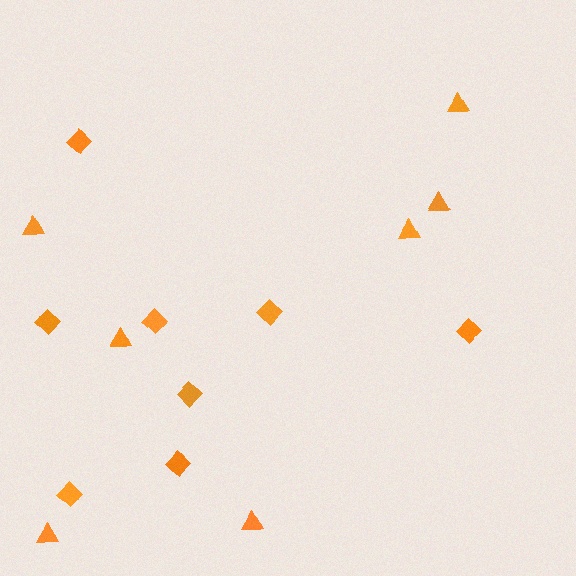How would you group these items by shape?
There are 2 groups: one group of triangles (7) and one group of diamonds (8).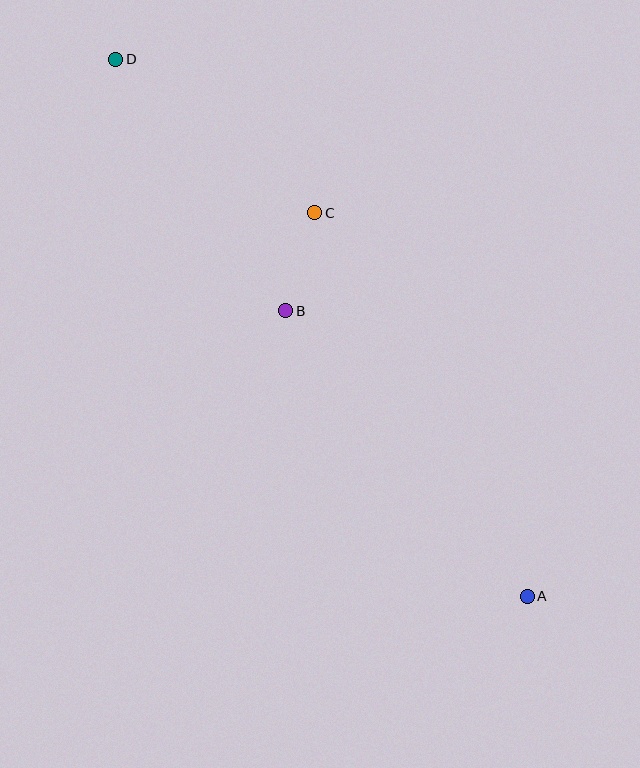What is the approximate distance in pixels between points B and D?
The distance between B and D is approximately 304 pixels.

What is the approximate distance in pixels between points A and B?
The distance between A and B is approximately 374 pixels.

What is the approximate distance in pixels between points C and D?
The distance between C and D is approximately 251 pixels.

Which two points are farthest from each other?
Points A and D are farthest from each other.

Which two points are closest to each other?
Points B and C are closest to each other.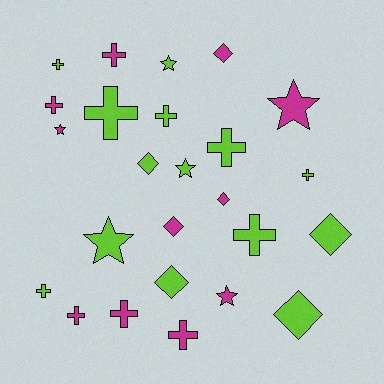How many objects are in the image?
There are 25 objects.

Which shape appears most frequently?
Cross, with 12 objects.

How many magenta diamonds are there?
There are 3 magenta diamonds.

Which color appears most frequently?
Lime, with 14 objects.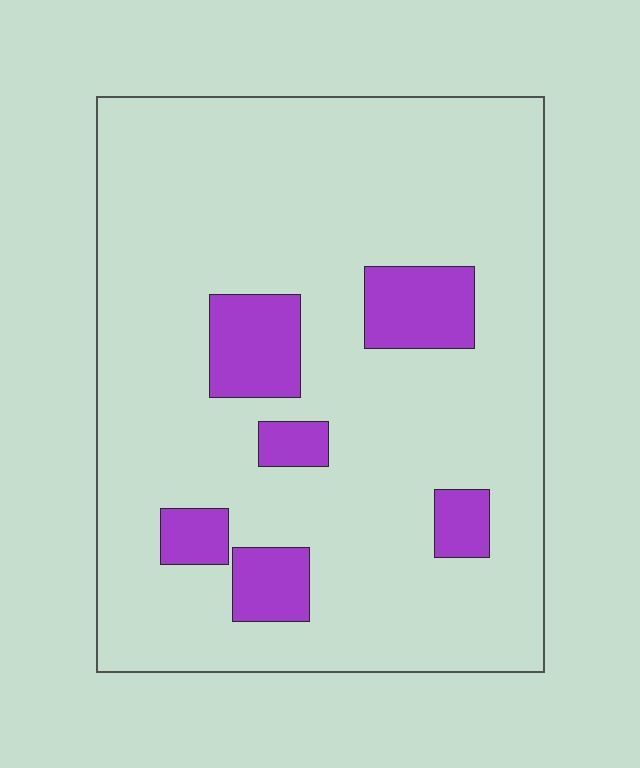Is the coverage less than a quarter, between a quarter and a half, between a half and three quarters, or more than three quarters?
Less than a quarter.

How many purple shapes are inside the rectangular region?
6.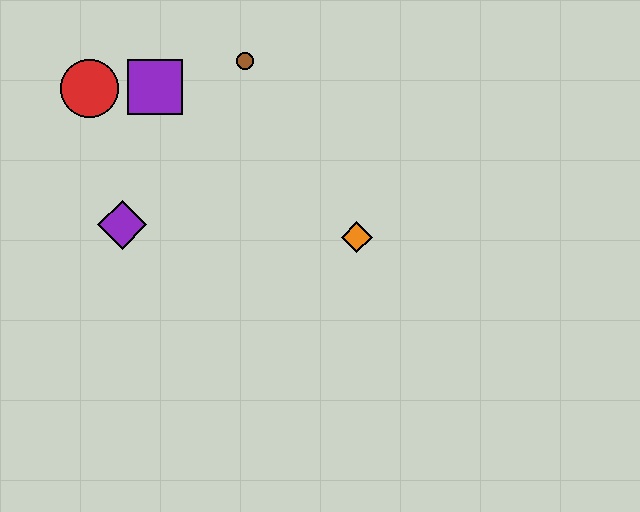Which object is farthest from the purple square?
The orange diamond is farthest from the purple square.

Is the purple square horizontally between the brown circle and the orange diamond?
No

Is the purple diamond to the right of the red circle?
Yes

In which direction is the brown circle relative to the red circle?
The brown circle is to the right of the red circle.